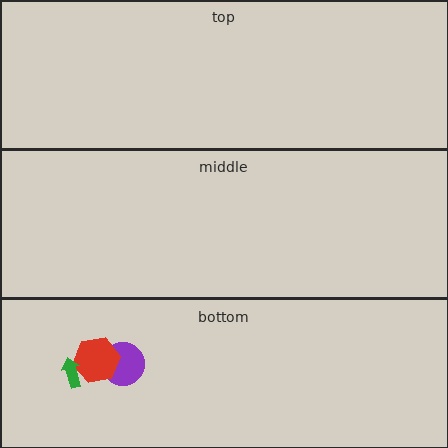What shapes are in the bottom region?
The purple circle, the red hexagon, the green arrow.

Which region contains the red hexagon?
The bottom region.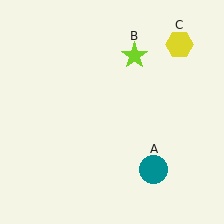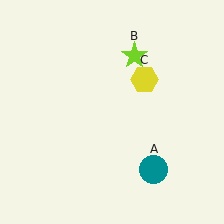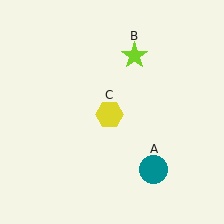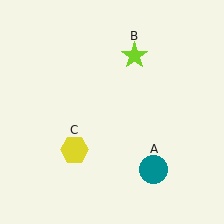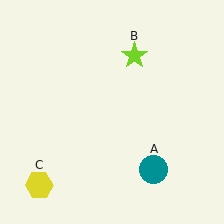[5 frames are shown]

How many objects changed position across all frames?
1 object changed position: yellow hexagon (object C).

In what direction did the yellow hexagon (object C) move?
The yellow hexagon (object C) moved down and to the left.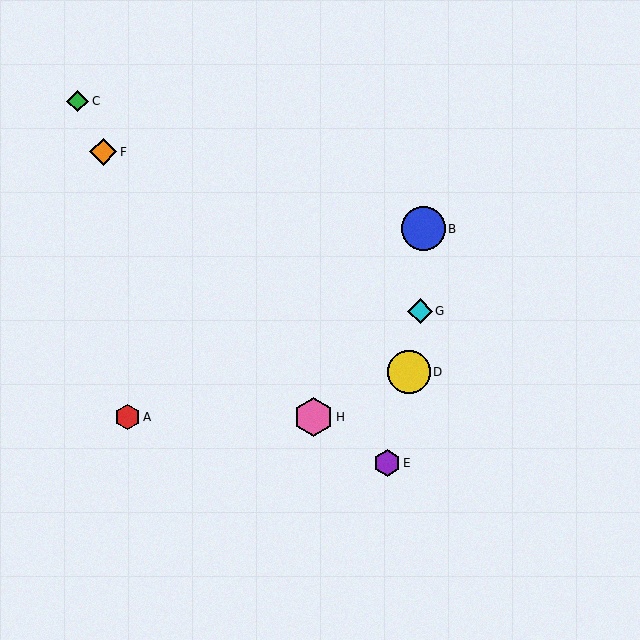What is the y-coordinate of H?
Object H is at y≈417.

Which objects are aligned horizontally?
Objects A, H are aligned horizontally.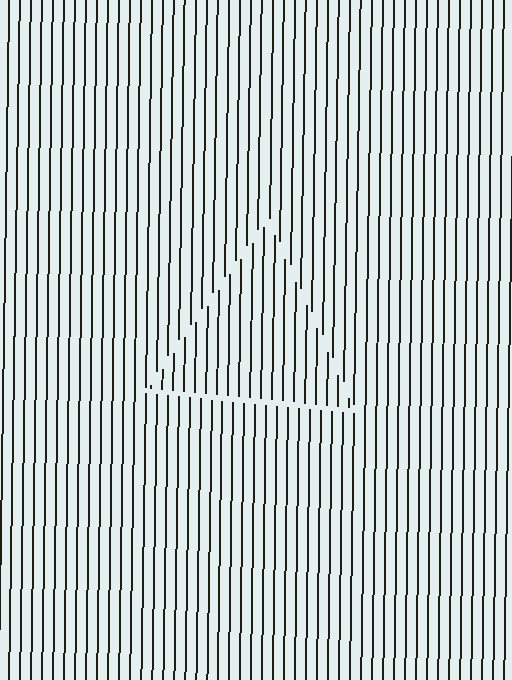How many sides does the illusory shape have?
3 sides — the line-ends trace a triangle.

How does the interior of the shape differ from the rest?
The interior of the shape contains the same grating, shifted by half a period — the contour is defined by the phase discontinuity where line-ends from the inner and outer gratings abut.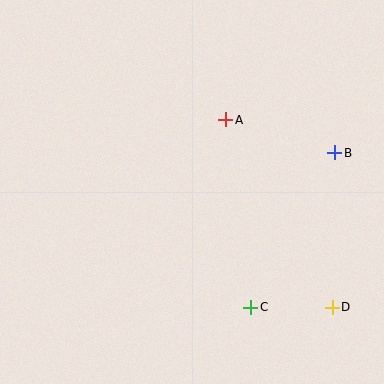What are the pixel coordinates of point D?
Point D is at (332, 307).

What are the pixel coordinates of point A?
Point A is at (226, 120).